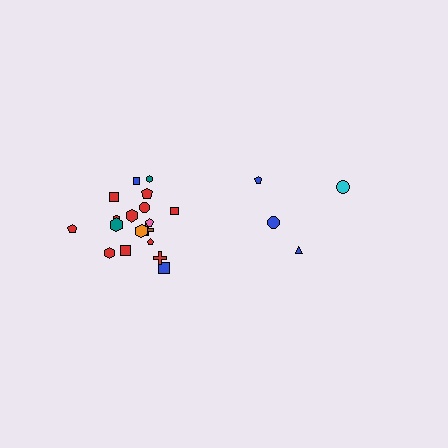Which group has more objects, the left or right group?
The left group.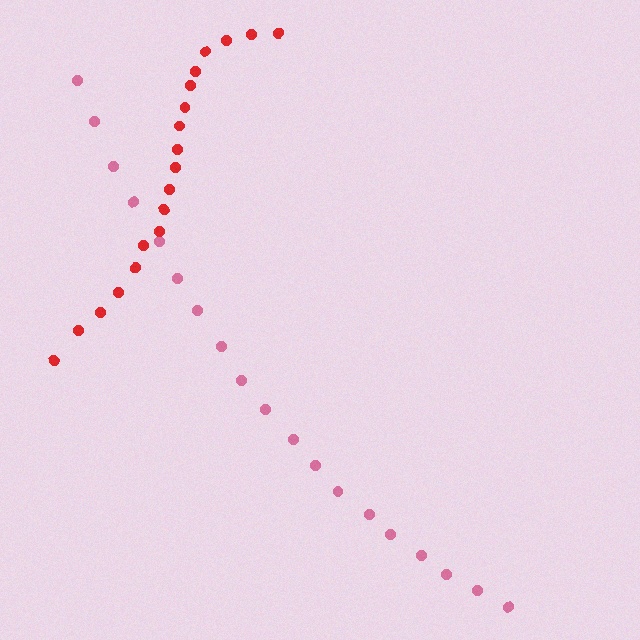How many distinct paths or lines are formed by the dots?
There are 2 distinct paths.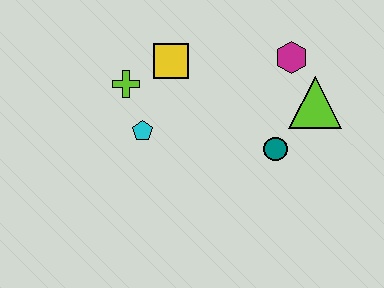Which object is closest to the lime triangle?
The magenta hexagon is closest to the lime triangle.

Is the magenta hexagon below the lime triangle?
No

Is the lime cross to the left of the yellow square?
Yes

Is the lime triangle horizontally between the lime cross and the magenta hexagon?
No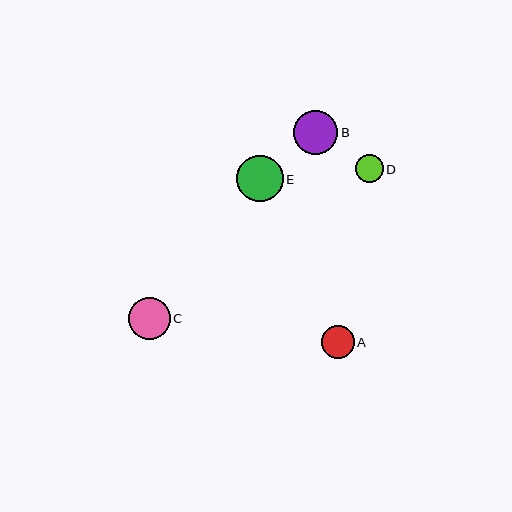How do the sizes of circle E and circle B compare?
Circle E and circle B are approximately the same size.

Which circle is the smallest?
Circle D is the smallest with a size of approximately 28 pixels.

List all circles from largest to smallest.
From largest to smallest: E, B, C, A, D.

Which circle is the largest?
Circle E is the largest with a size of approximately 46 pixels.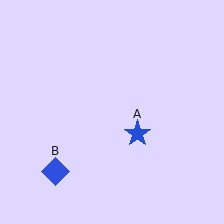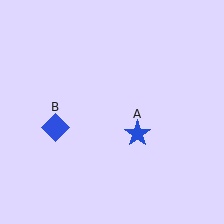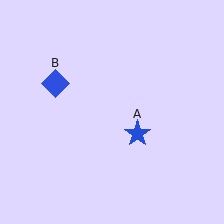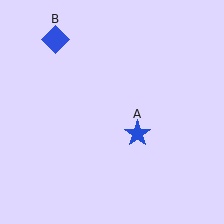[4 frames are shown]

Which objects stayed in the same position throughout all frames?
Blue star (object A) remained stationary.